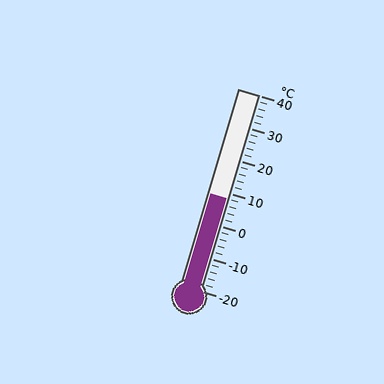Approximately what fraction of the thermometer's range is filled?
The thermometer is filled to approximately 45% of its range.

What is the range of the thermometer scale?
The thermometer scale ranges from -20°C to 40°C.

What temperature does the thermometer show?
The thermometer shows approximately 8°C.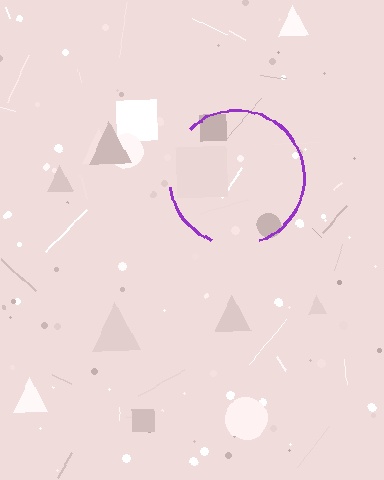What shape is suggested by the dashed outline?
The dashed outline suggests a circle.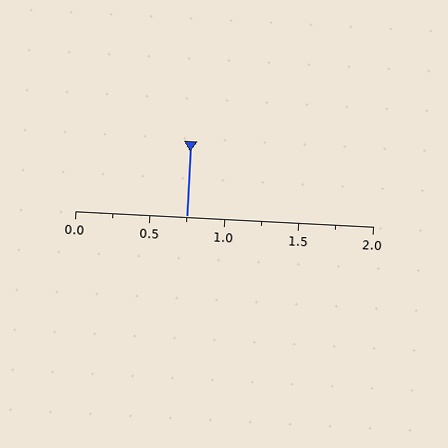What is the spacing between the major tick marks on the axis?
The major ticks are spaced 0.5 apart.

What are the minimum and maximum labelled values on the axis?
The axis runs from 0.0 to 2.0.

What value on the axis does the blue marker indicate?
The marker indicates approximately 0.75.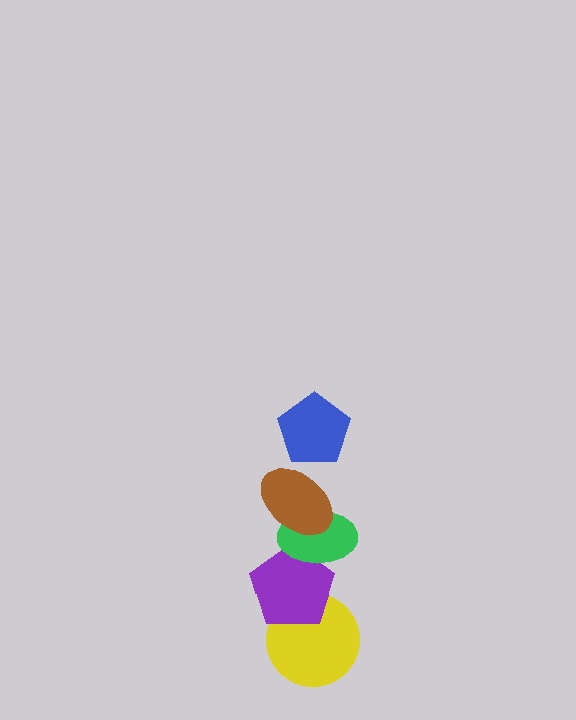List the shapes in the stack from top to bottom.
From top to bottom: the blue pentagon, the brown ellipse, the green ellipse, the purple pentagon, the yellow circle.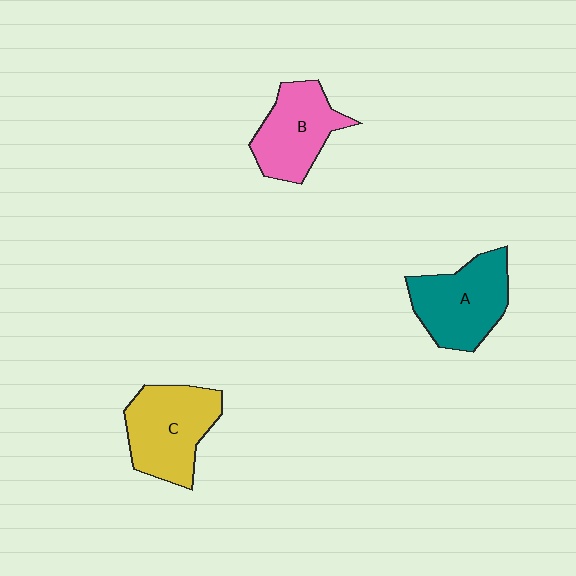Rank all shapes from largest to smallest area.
From largest to smallest: C (yellow), A (teal), B (pink).